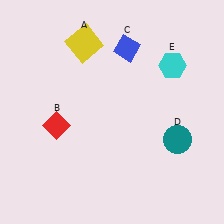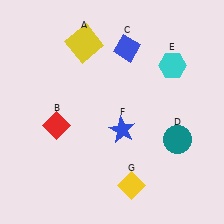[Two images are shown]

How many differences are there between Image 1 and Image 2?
There are 2 differences between the two images.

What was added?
A blue star (F), a yellow diamond (G) were added in Image 2.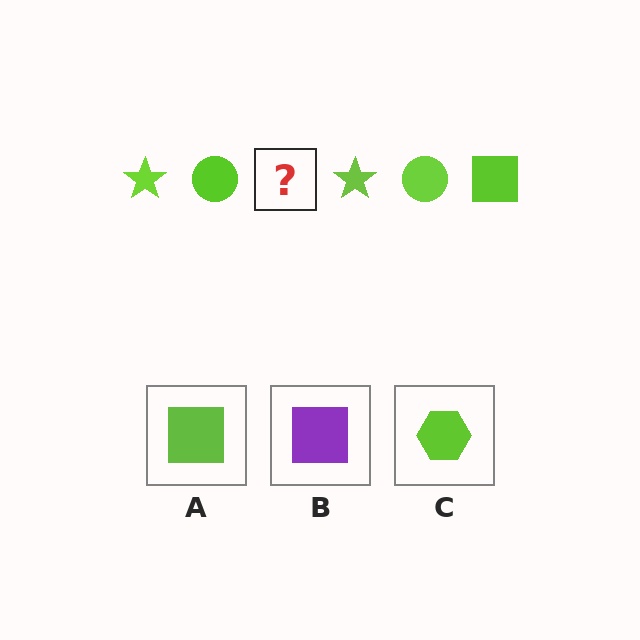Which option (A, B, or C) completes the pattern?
A.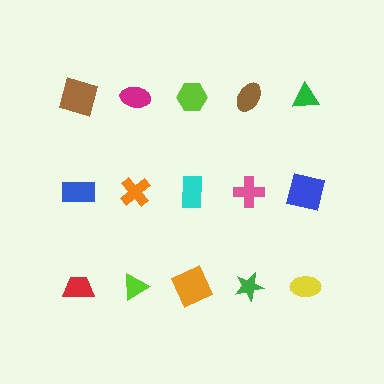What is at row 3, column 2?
A lime triangle.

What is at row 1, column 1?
A brown square.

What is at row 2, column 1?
A blue rectangle.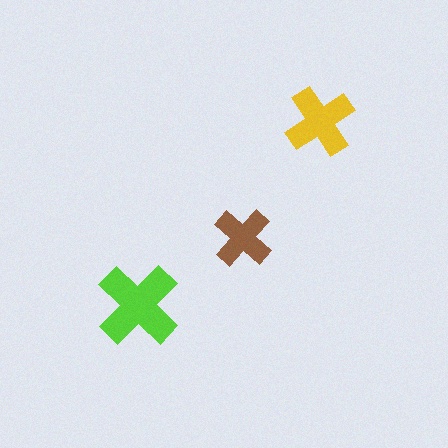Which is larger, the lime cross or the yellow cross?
The lime one.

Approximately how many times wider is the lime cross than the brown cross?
About 1.5 times wider.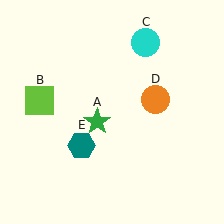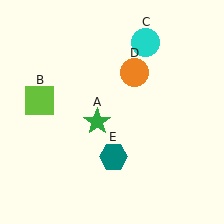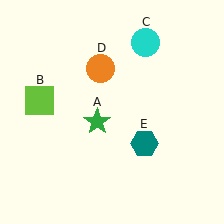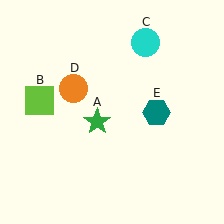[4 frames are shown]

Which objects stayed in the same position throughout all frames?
Green star (object A) and lime square (object B) and cyan circle (object C) remained stationary.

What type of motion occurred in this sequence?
The orange circle (object D), teal hexagon (object E) rotated counterclockwise around the center of the scene.